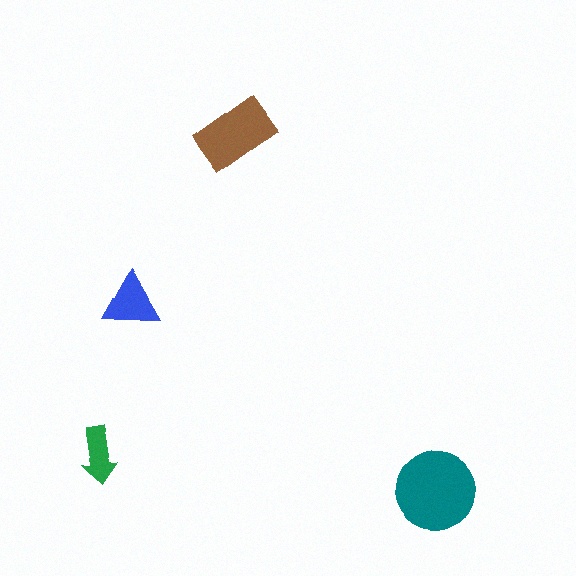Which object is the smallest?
The green arrow.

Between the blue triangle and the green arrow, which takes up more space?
The blue triangle.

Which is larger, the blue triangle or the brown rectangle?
The brown rectangle.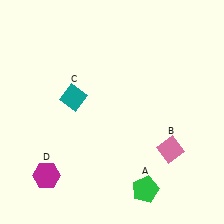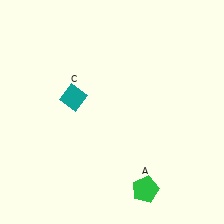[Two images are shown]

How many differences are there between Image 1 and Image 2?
There are 2 differences between the two images.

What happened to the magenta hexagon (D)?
The magenta hexagon (D) was removed in Image 2. It was in the bottom-left area of Image 1.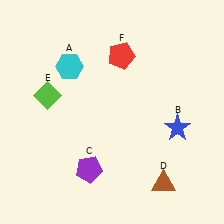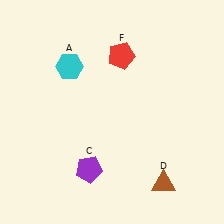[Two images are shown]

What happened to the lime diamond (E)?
The lime diamond (E) was removed in Image 2. It was in the top-left area of Image 1.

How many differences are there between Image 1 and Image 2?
There are 2 differences between the two images.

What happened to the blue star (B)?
The blue star (B) was removed in Image 2. It was in the bottom-right area of Image 1.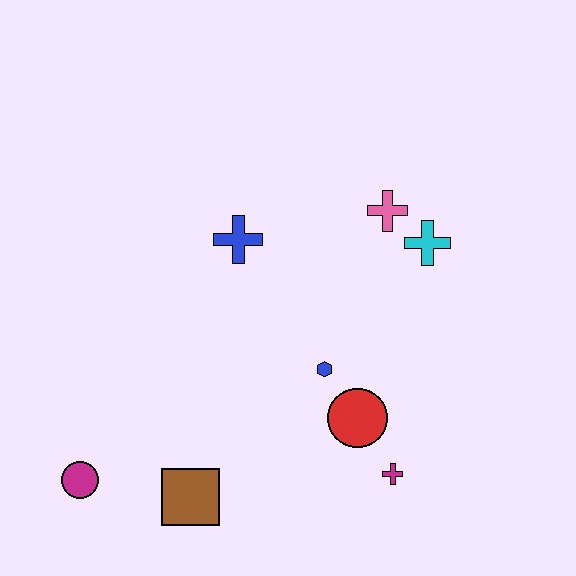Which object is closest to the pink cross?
The cyan cross is closest to the pink cross.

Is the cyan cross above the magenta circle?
Yes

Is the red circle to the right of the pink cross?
No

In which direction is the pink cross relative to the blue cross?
The pink cross is to the right of the blue cross.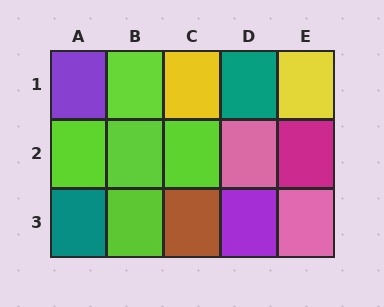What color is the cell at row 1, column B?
Lime.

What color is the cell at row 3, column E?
Pink.